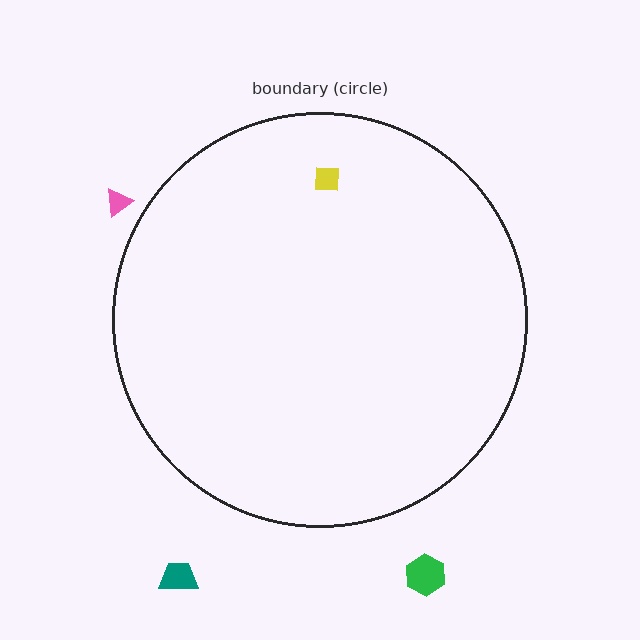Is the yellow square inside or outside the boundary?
Inside.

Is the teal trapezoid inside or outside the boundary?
Outside.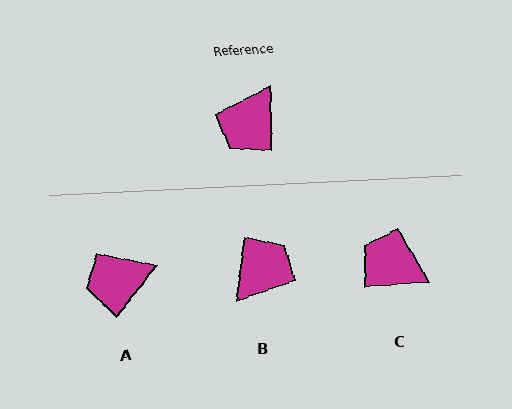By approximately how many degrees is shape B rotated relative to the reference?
Approximately 172 degrees counter-clockwise.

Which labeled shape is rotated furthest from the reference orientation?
B, about 172 degrees away.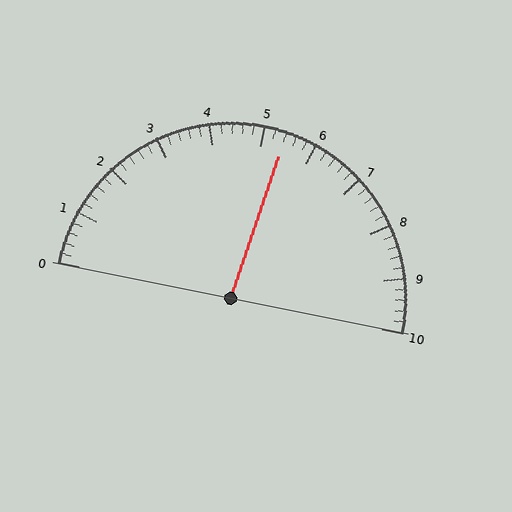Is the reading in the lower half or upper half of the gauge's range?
The reading is in the upper half of the range (0 to 10).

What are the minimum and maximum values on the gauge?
The gauge ranges from 0 to 10.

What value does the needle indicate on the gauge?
The needle indicates approximately 5.4.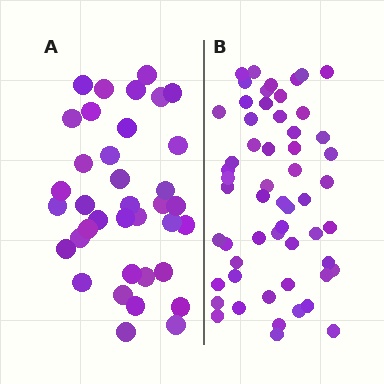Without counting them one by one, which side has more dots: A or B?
Region B (the right region) has more dots.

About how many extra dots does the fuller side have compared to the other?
Region B has approximately 20 more dots than region A.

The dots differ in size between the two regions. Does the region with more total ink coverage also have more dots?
No. Region A has more total ink coverage because its dots are larger, but region B actually contains more individual dots. Total area can be misleading — the number of items is what matters here.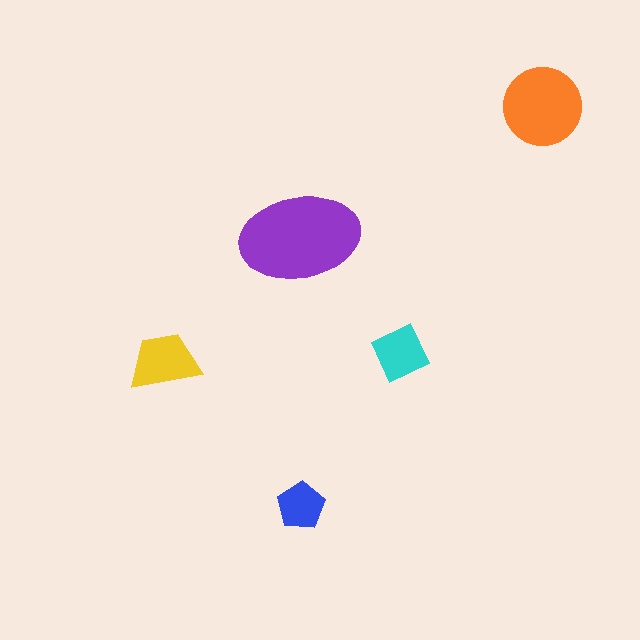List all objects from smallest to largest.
The blue pentagon, the cyan square, the yellow trapezoid, the orange circle, the purple ellipse.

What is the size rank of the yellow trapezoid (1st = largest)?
3rd.